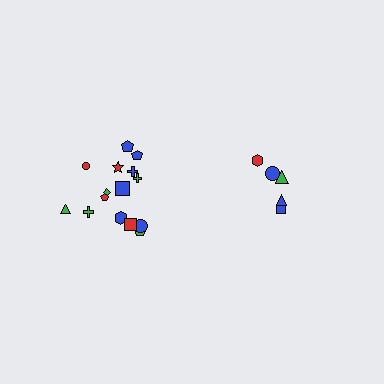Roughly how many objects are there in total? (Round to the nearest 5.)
Roughly 20 objects in total.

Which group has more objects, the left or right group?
The left group.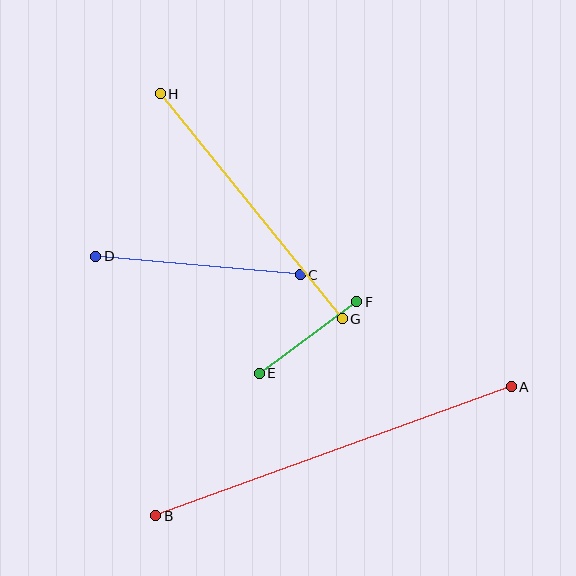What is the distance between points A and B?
The distance is approximately 378 pixels.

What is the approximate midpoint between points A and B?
The midpoint is at approximately (333, 451) pixels.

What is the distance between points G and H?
The distance is approximately 289 pixels.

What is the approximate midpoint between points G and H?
The midpoint is at approximately (251, 206) pixels.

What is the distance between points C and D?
The distance is approximately 205 pixels.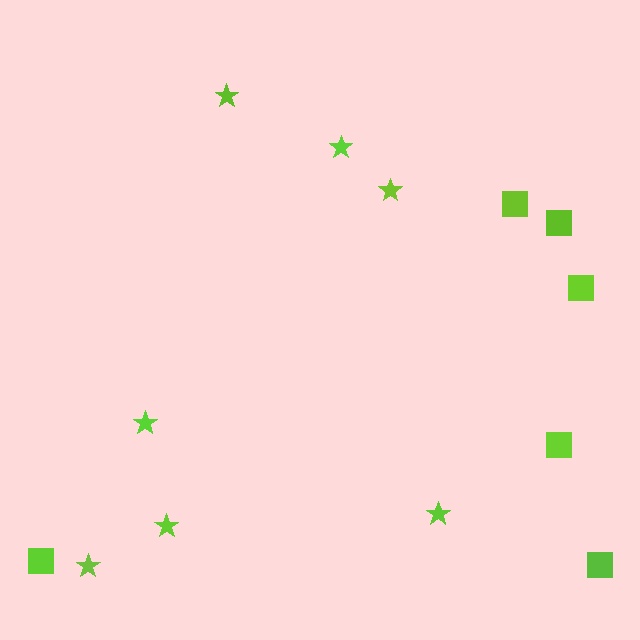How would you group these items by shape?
There are 2 groups: one group of stars (7) and one group of squares (6).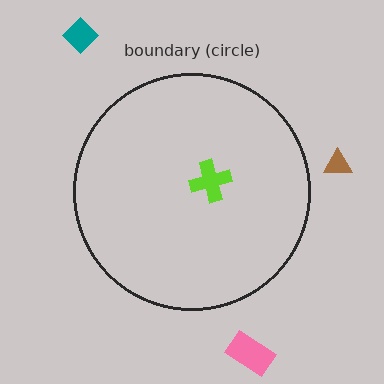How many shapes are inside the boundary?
1 inside, 3 outside.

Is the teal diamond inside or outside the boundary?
Outside.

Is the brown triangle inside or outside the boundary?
Outside.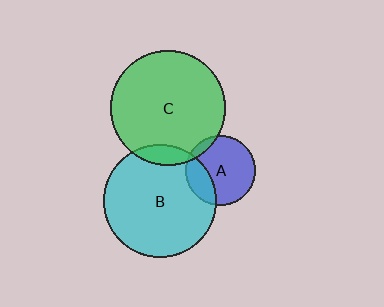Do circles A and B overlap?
Yes.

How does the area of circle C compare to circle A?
Approximately 2.7 times.